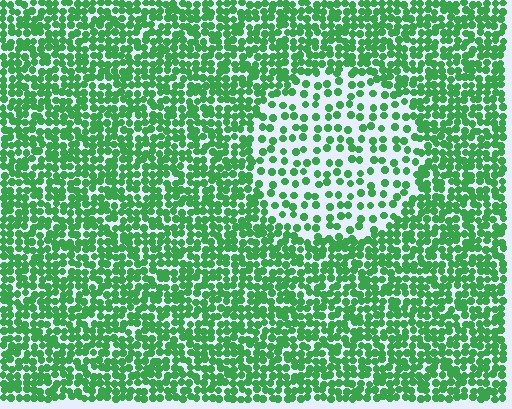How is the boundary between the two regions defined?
The boundary is defined by a change in element density (approximately 2.2x ratio). All elements are the same color, size, and shape.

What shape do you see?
I see a circle.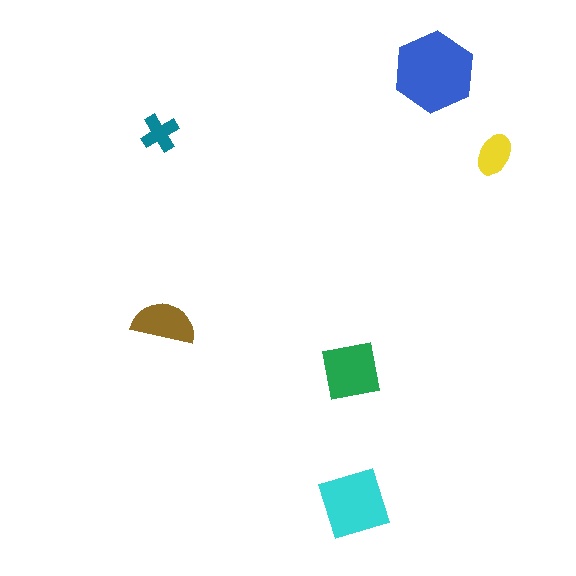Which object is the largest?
The blue hexagon.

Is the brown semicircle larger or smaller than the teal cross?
Larger.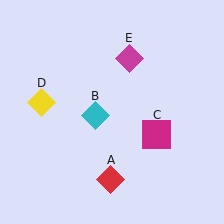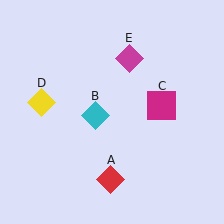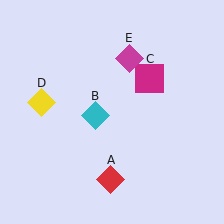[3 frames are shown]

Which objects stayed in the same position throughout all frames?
Red diamond (object A) and cyan diamond (object B) and yellow diamond (object D) and magenta diamond (object E) remained stationary.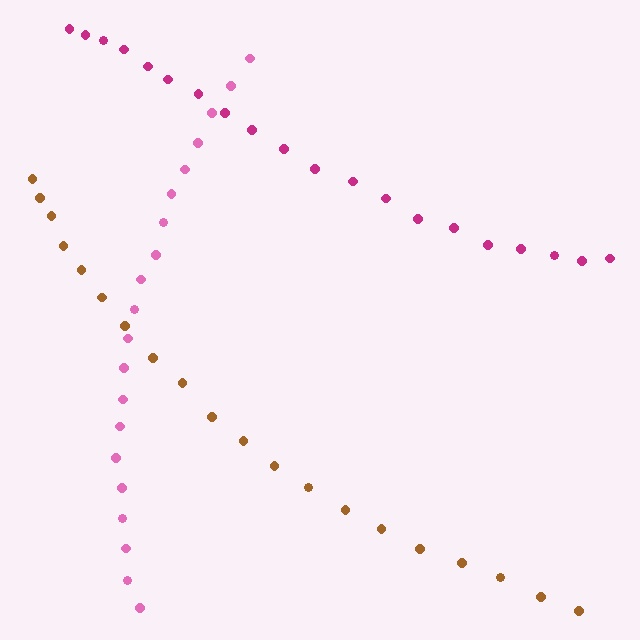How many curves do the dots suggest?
There are 3 distinct paths.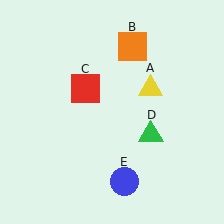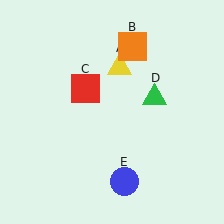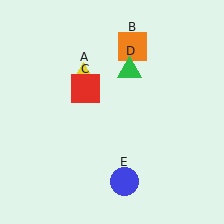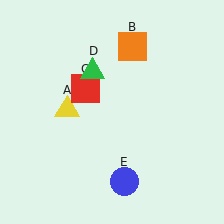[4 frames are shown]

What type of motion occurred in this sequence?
The yellow triangle (object A), green triangle (object D) rotated counterclockwise around the center of the scene.